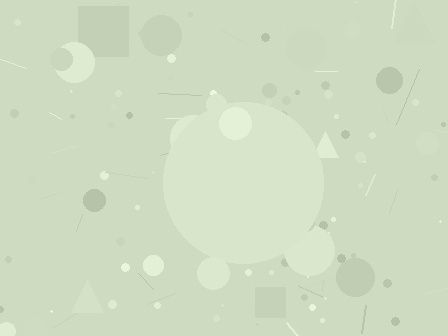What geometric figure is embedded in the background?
A circle is embedded in the background.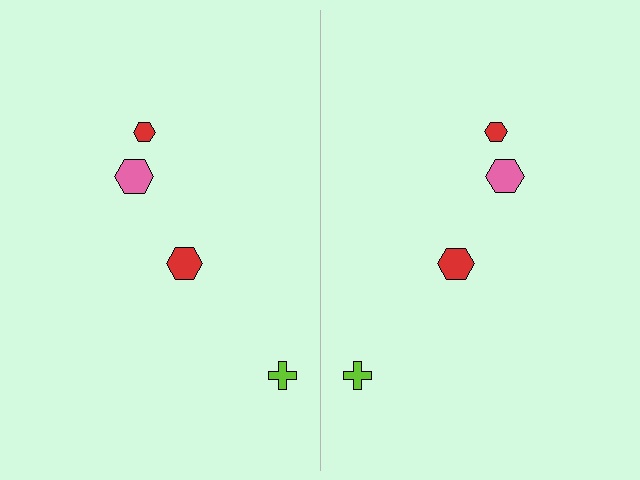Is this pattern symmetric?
Yes, this pattern has bilateral (reflection) symmetry.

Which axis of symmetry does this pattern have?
The pattern has a vertical axis of symmetry running through the center of the image.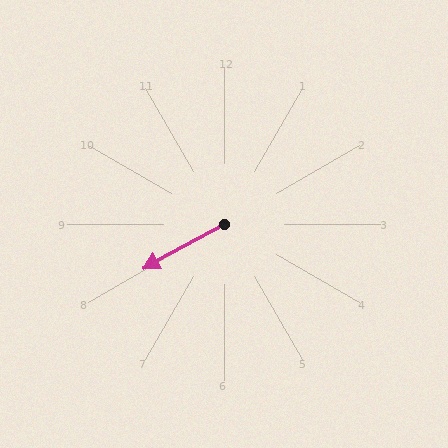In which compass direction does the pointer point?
Southwest.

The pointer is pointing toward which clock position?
Roughly 8 o'clock.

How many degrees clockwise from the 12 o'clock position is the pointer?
Approximately 241 degrees.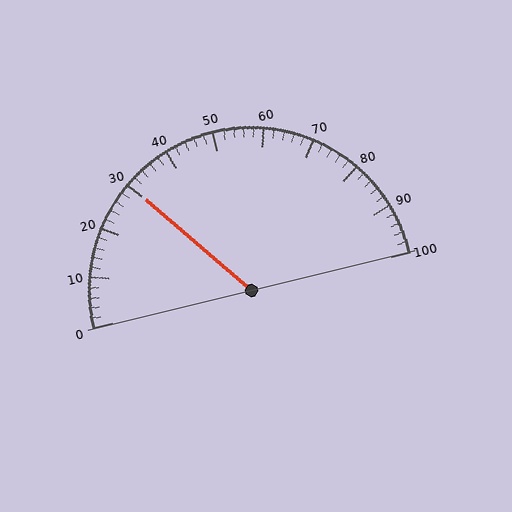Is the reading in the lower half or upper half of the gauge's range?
The reading is in the lower half of the range (0 to 100).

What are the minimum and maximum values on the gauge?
The gauge ranges from 0 to 100.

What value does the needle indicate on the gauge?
The needle indicates approximately 30.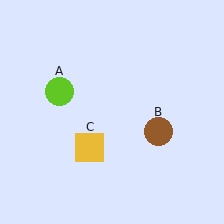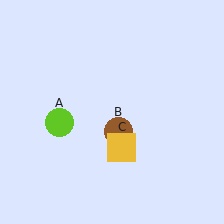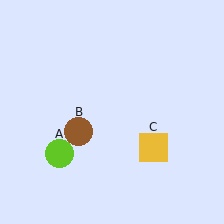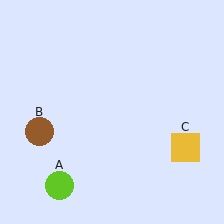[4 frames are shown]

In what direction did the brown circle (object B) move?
The brown circle (object B) moved left.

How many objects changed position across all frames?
3 objects changed position: lime circle (object A), brown circle (object B), yellow square (object C).